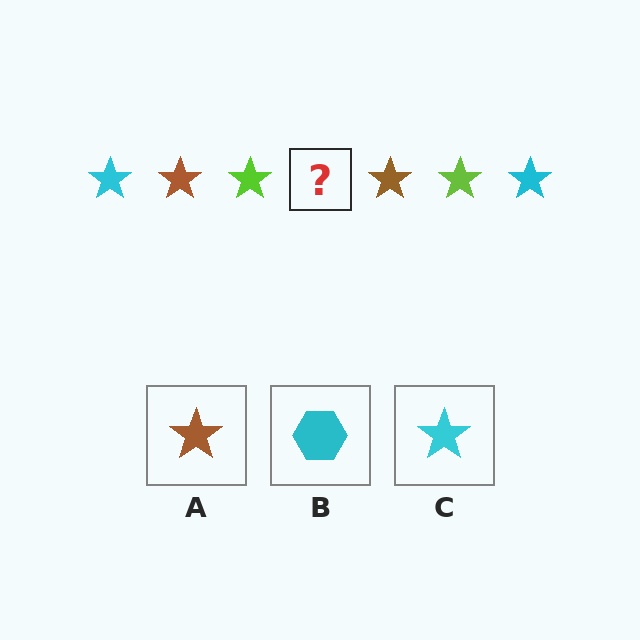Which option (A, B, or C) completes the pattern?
C.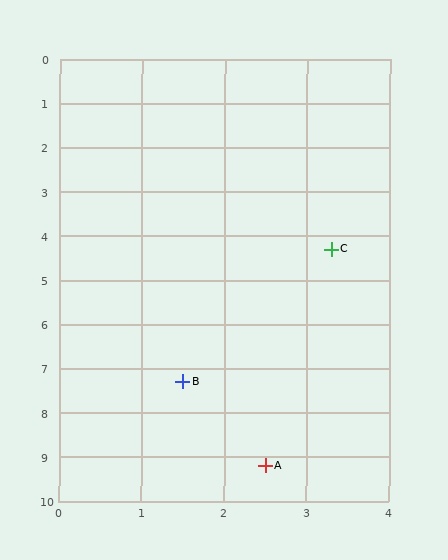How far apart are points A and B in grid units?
Points A and B are about 2.1 grid units apart.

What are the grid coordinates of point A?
Point A is at approximately (2.5, 9.2).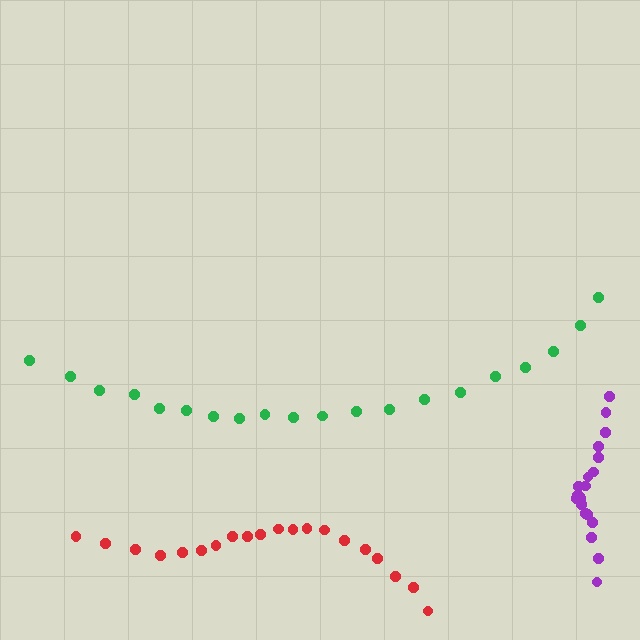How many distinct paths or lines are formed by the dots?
There are 3 distinct paths.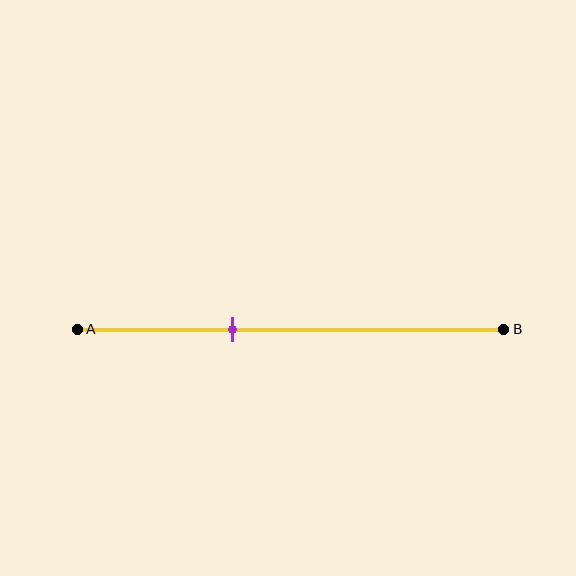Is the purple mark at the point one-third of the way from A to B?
No, the mark is at about 35% from A, not at the 33% one-third point.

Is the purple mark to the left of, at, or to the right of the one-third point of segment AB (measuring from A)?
The purple mark is to the right of the one-third point of segment AB.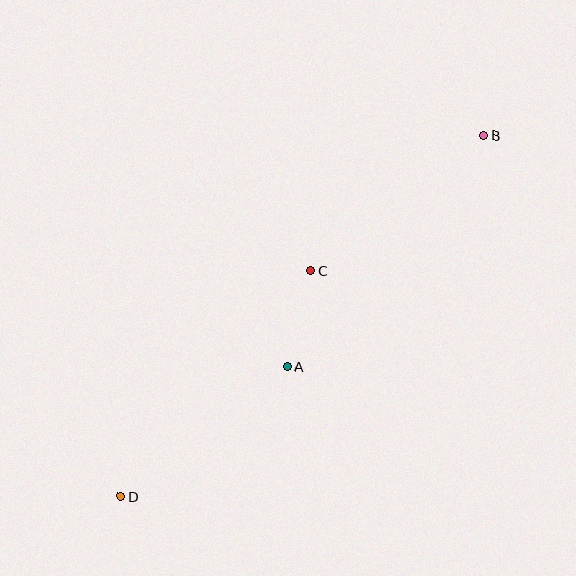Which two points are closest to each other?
Points A and C are closest to each other.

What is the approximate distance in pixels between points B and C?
The distance between B and C is approximately 220 pixels.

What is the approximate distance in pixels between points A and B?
The distance between A and B is approximately 303 pixels.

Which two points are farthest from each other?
Points B and D are farthest from each other.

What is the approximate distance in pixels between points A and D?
The distance between A and D is approximately 211 pixels.